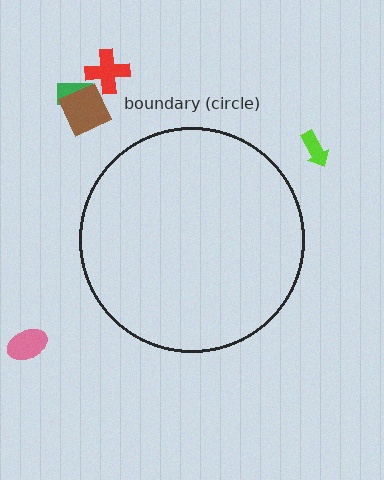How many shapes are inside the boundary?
0 inside, 5 outside.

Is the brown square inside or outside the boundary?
Outside.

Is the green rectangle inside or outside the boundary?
Outside.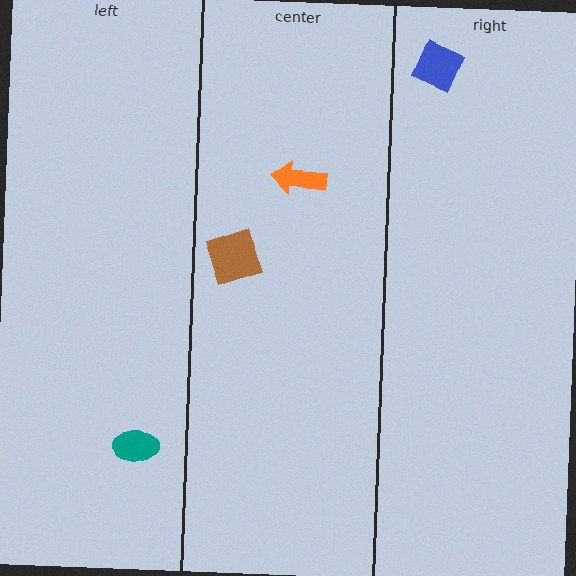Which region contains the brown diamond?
The center region.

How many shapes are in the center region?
2.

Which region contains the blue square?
The right region.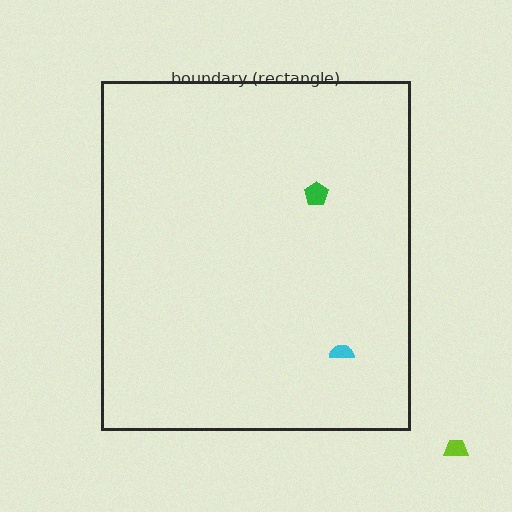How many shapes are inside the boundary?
2 inside, 1 outside.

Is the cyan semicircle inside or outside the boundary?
Inside.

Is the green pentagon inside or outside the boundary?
Inside.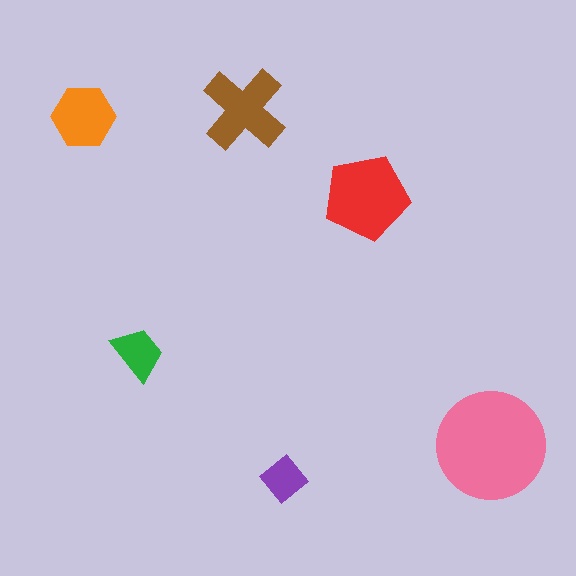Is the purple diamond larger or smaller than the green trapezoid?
Smaller.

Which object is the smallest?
The purple diamond.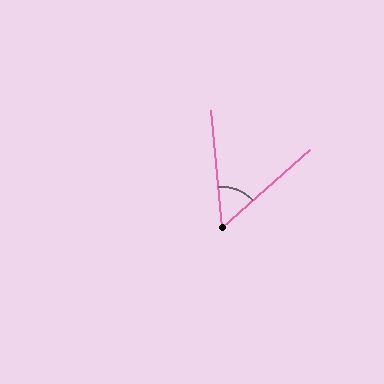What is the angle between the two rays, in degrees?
Approximately 54 degrees.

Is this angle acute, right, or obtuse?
It is acute.